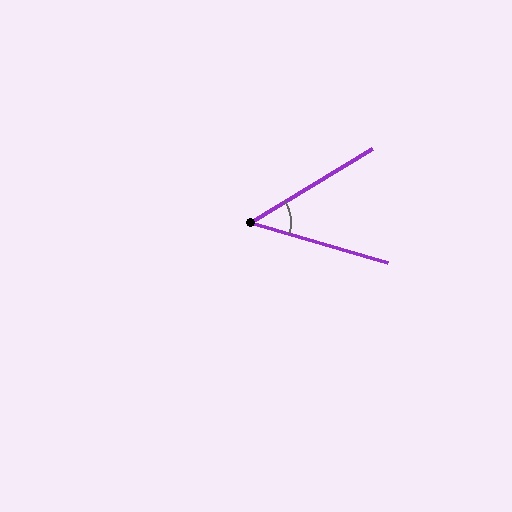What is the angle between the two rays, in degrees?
Approximately 48 degrees.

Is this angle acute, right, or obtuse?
It is acute.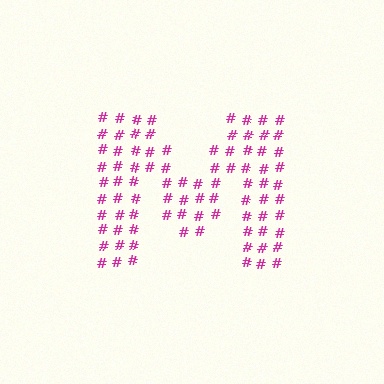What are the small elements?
The small elements are hash symbols.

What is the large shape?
The large shape is the letter M.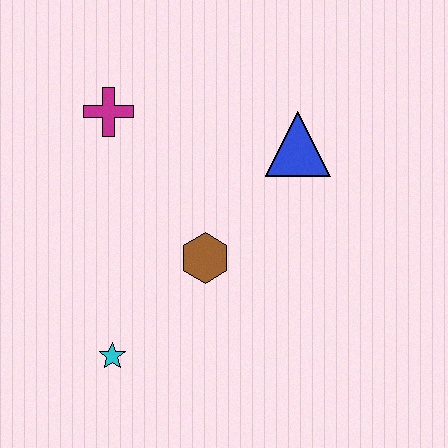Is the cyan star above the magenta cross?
No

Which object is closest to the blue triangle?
The brown hexagon is closest to the blue triangle.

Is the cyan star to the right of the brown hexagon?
No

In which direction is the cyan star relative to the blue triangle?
The cyan star is below the blue triangle.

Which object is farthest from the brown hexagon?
The magenta cross is farthest from the brown hexagon.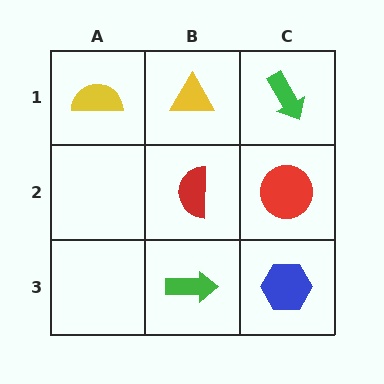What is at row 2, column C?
A red circle.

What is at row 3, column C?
A blue hexagon.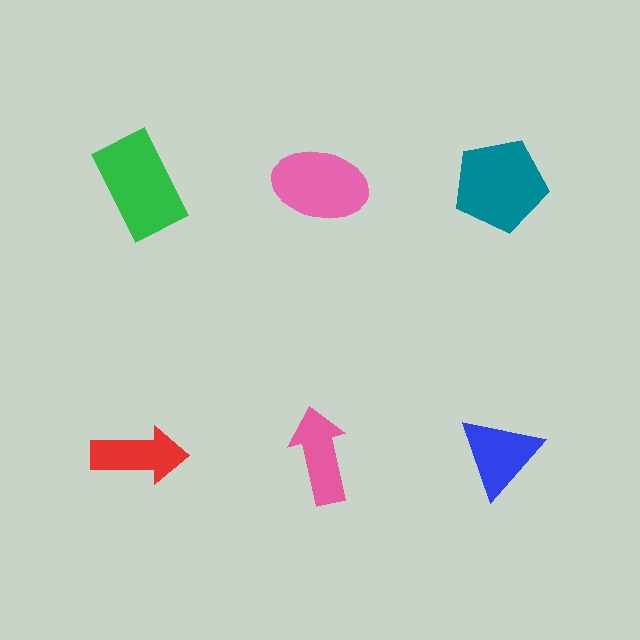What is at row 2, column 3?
A blue triangle.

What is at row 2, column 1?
A red arrow.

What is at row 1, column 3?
A teal pentagon.